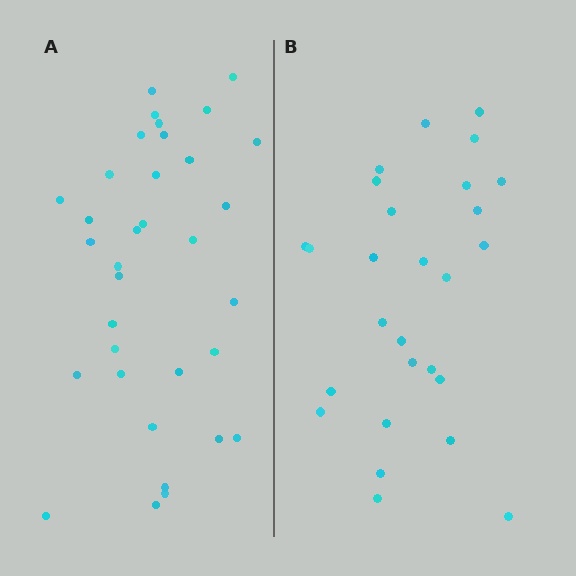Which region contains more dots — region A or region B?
Region A (the left region) has more dots.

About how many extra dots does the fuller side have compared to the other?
Region A has roughly 8 or so more dots than region B.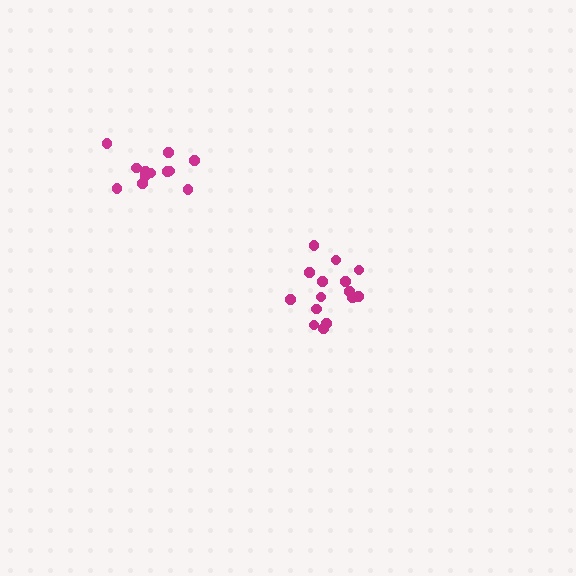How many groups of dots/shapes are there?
There are 2 groups.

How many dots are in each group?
Group 1: 15 dots, Group 2: 13 dots (28 total).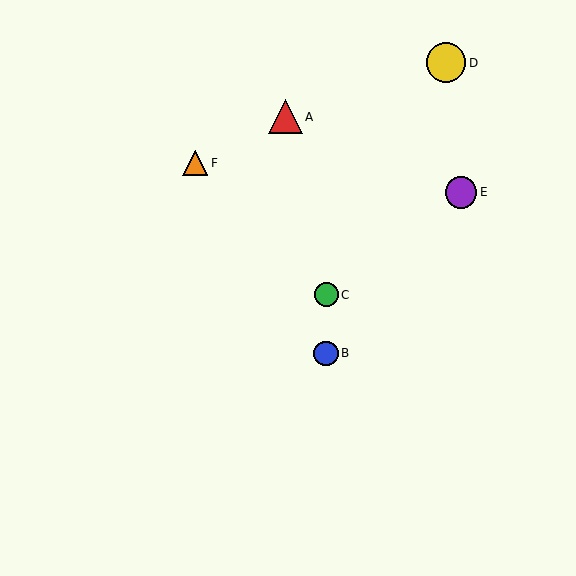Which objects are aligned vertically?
Objects B, C are aligned vertically.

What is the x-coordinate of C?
Object C is at x≈326.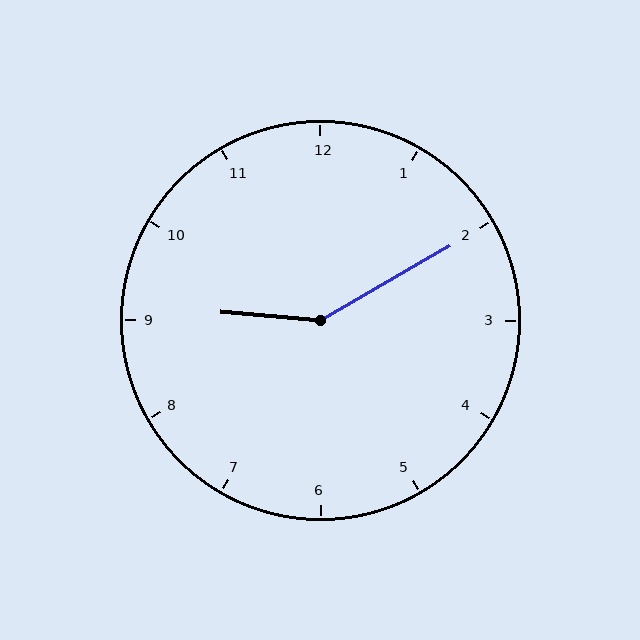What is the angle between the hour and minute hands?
Approximately 145 degrees.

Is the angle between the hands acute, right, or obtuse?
It is obtuse.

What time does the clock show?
9:10.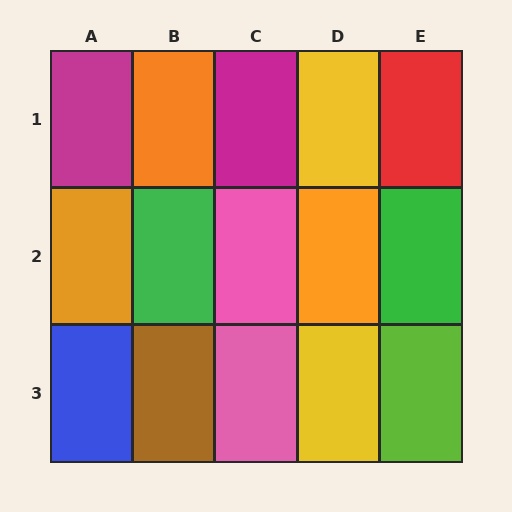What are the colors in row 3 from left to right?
Blue, brown, pink, yellow, lime.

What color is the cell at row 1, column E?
Red.